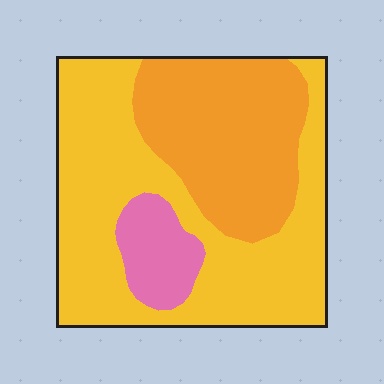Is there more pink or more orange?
Orange.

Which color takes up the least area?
Pink, at roughly 10%.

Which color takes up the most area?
Yellow, at roughly 55%.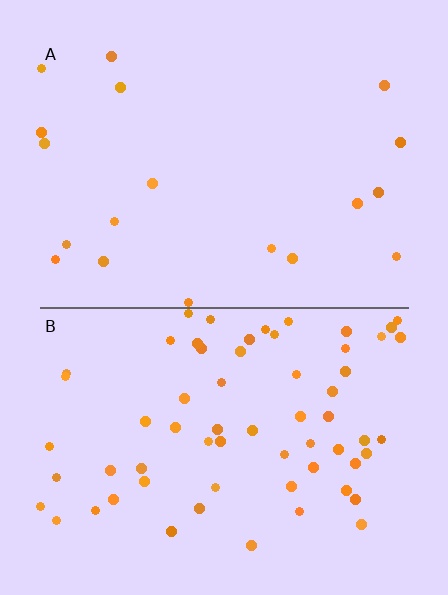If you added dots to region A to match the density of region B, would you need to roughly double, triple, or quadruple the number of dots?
Approximately triple.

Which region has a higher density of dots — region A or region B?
B (the bottom).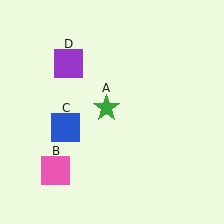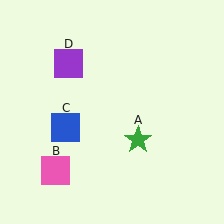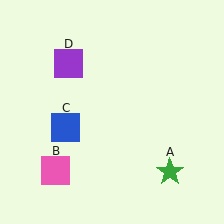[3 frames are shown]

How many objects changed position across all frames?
1 object changed position: green star (object A).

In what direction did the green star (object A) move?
The green star (object A) moved down and to the right.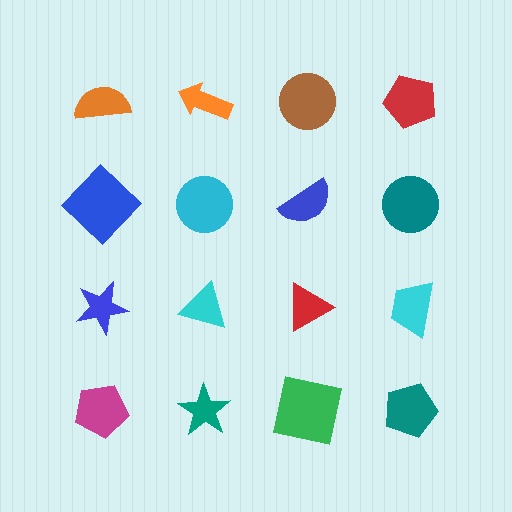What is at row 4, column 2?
A teal star.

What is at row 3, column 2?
A cyan triangle.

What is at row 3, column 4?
A cyan trapezoid.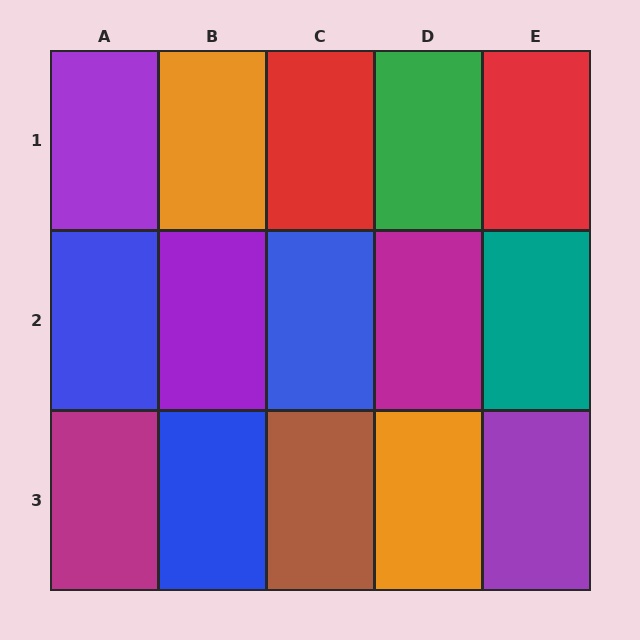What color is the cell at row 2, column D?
Magenta.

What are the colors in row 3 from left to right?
Magenta, blue, brown, orange, purple.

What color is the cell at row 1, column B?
Orange.